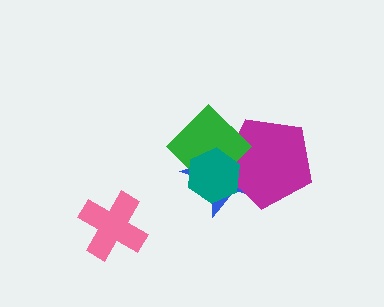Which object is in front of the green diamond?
The teal hexagon is in front of the green diamond.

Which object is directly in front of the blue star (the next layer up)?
The magenta pentagon is directly in front of the blue star.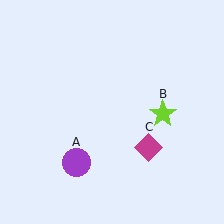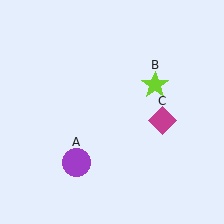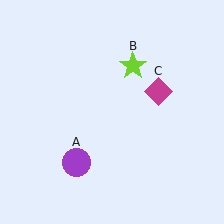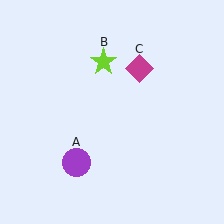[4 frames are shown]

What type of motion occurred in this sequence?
The lime star (object B), magenta diamond (object C) rotated counterclockwise around the center of the scene.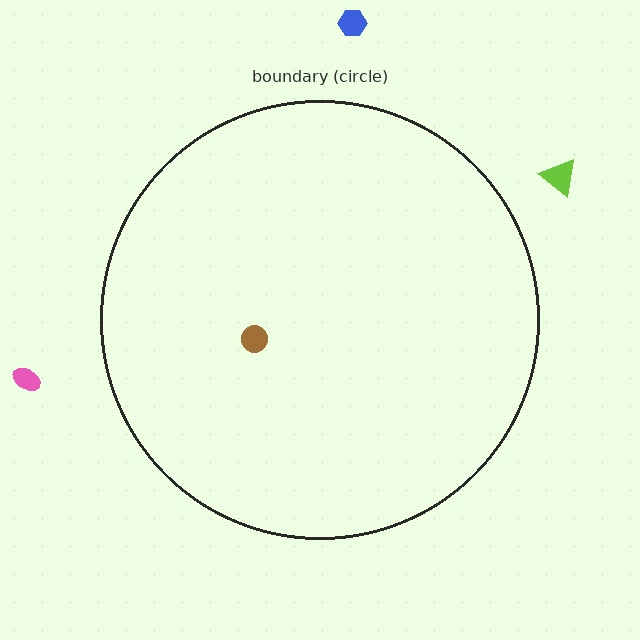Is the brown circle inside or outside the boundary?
Inside.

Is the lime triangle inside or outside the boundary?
Outside.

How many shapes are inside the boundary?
1 inside, 3 outside.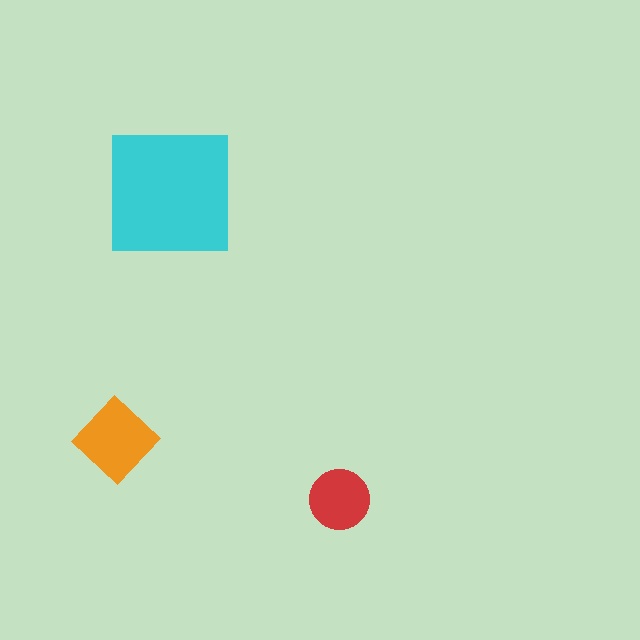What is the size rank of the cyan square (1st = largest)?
1st.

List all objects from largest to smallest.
The cyan square, the orange diamond, the red circle.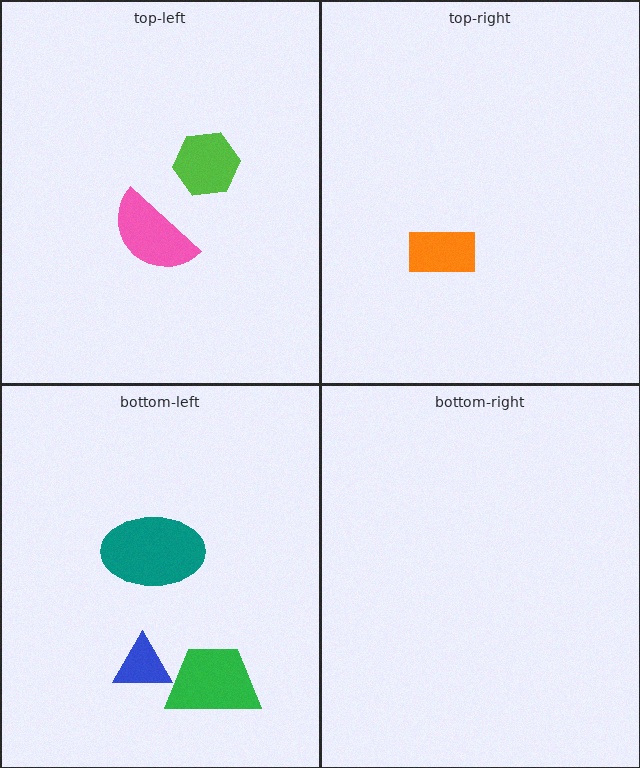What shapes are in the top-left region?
The lime hexagon, the pink semicircle.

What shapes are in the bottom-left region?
The green trapezoid, the teal ellipse, the blue triangle.